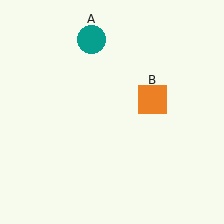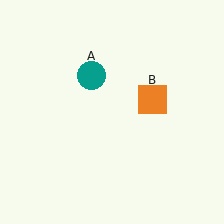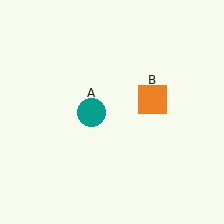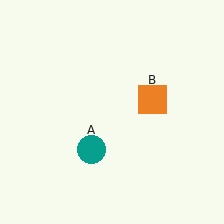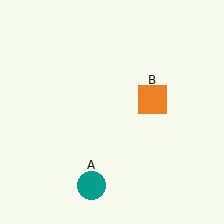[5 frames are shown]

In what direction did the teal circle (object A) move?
The teal circle (object A) moved down.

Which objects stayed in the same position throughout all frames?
Orange square (object B) remained stationary.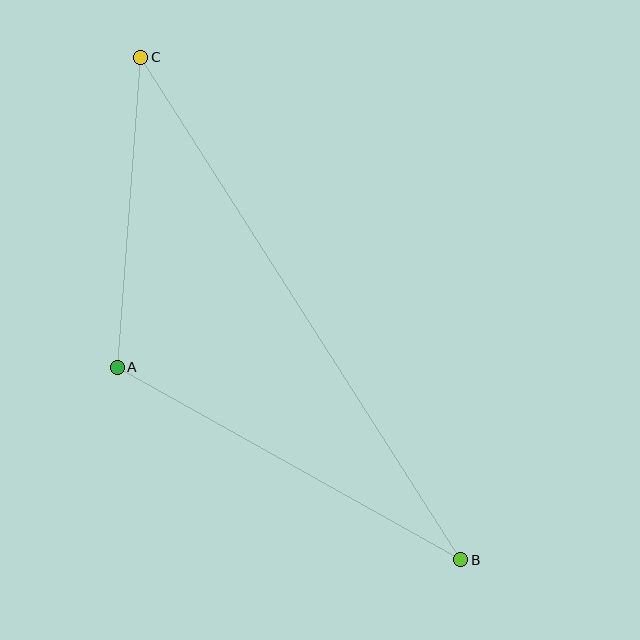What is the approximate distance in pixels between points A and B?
The distance between A and B is approximately 394 pixels.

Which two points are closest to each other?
Points A and C are closest to each other.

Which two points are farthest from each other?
Points B and C are farthest from each other.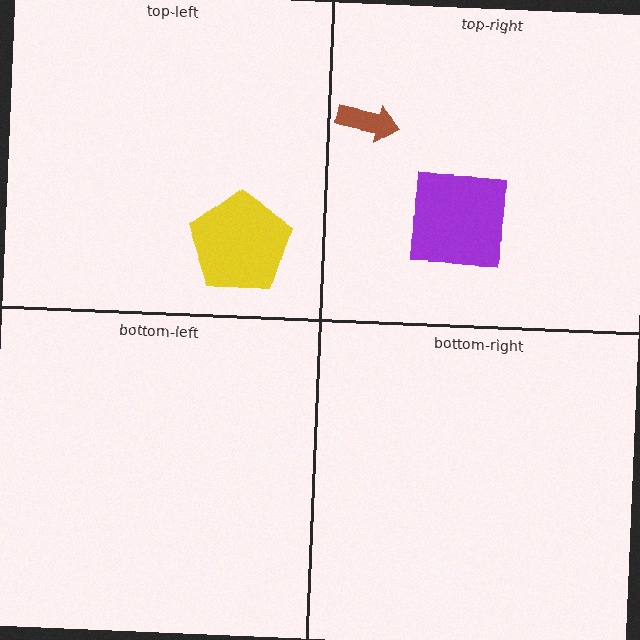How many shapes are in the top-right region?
2.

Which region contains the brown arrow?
The top-right region.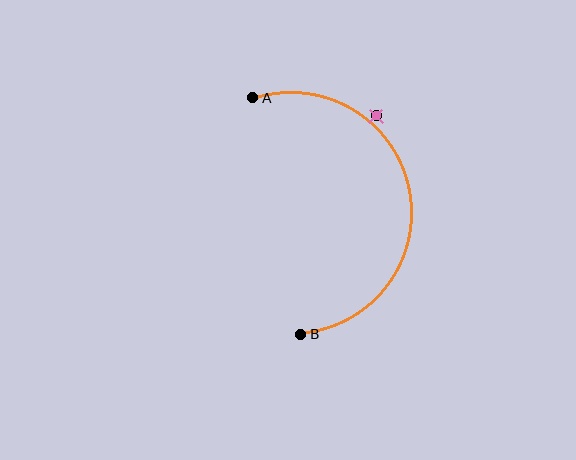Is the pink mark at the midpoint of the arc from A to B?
No — the pink mark does not lie on the arc at all. It sits slightly outside the curve.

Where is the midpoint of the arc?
The arc midpoint is the point on the curve farthest from the straight line joining A and B. It sits to the right of that line.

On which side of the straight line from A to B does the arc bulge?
The arc bulges to the right of the straight line connecting A and B.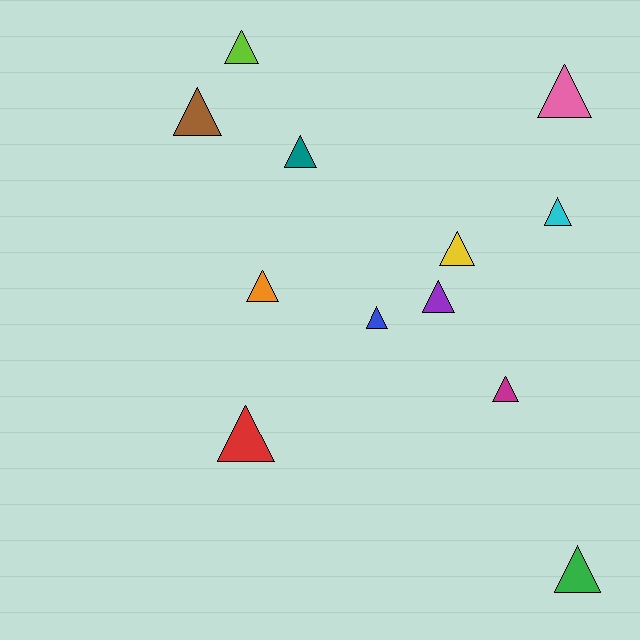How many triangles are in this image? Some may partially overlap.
There are 12 triangles.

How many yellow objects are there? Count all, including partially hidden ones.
There is 1 yellow object.